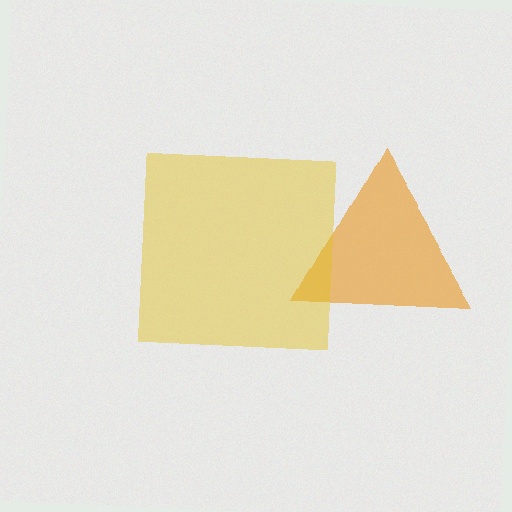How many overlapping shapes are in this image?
There are 2 overlapping shapes in the image.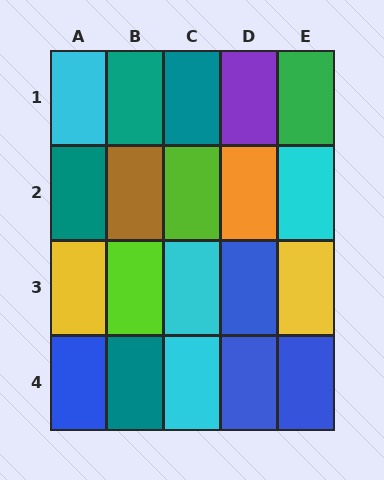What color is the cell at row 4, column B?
Teal.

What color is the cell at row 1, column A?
Cyan.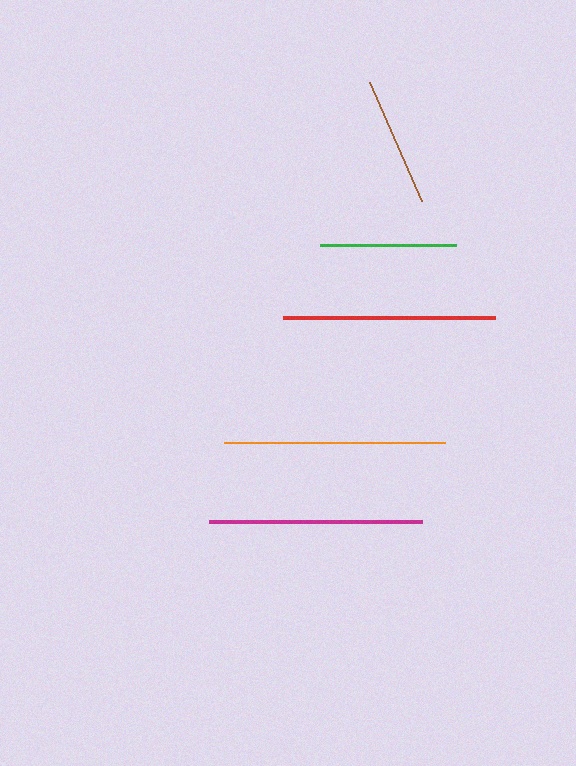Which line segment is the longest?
The orange line is the longest at approximately 221 pixels.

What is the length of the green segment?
The green segment is approximately 136 pixels long.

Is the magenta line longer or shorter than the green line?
The magenta line is longer than the green line.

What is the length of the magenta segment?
The magenta segment is approximately 213 pixels long.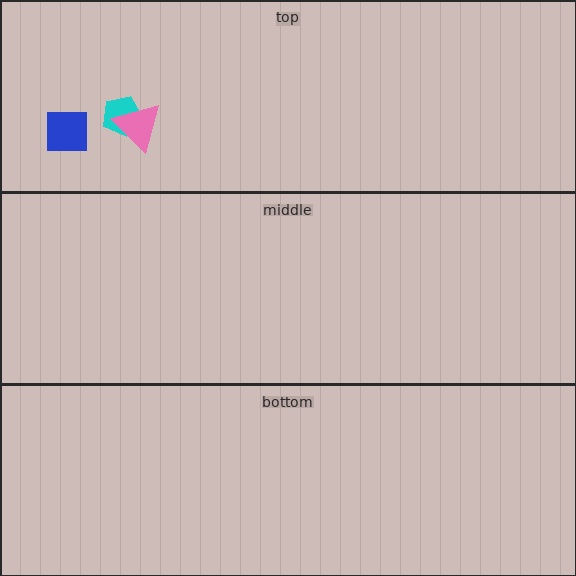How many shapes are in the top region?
3.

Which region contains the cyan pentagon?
The top region.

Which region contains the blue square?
The top region.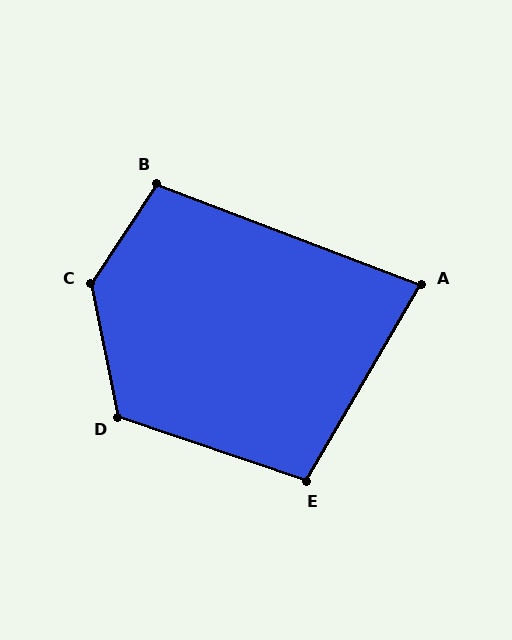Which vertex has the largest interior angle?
C, at approximately 135 degrees.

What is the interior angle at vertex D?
Approximately 120 degrees (obtuse).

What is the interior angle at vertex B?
Approximately 102 degrees (obtuse).